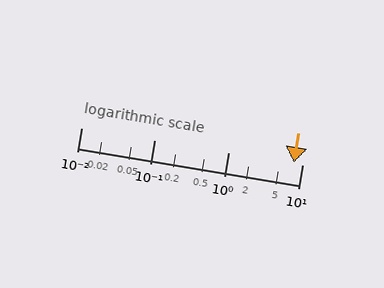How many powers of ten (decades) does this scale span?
The scale spans 3 decades, from 0.01 to 10.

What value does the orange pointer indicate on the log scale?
The pointer indicates approximately 7.8.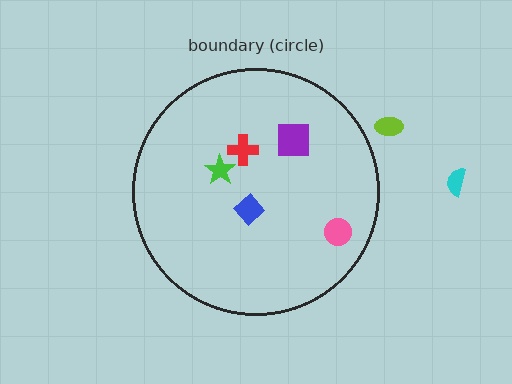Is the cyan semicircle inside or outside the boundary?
Outside.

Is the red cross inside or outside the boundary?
Inside.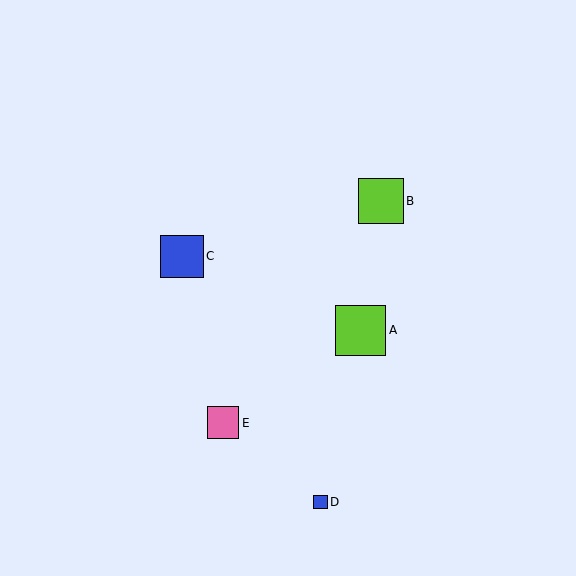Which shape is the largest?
The lime square (labeled A) is the largest.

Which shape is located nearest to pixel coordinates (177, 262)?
The blue square (labeled C) at (182, 256) is nearest to that location.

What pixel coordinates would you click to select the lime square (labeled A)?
Click at (361, 330) to select the lime square A.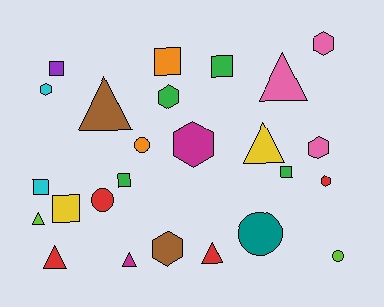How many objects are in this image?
There are 25 objects.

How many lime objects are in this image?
There are 2 lime objects.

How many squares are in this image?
There are 7 squares.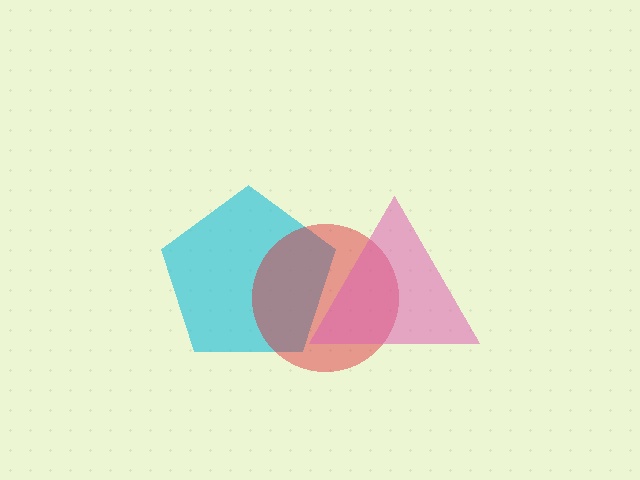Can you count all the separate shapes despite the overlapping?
Yes, there are 3 separate shapes.